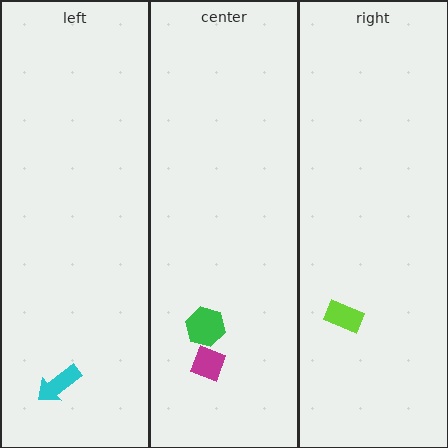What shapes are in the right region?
The lime rectangle.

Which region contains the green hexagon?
The center region.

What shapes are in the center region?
The green hexagon, the magenta diamond.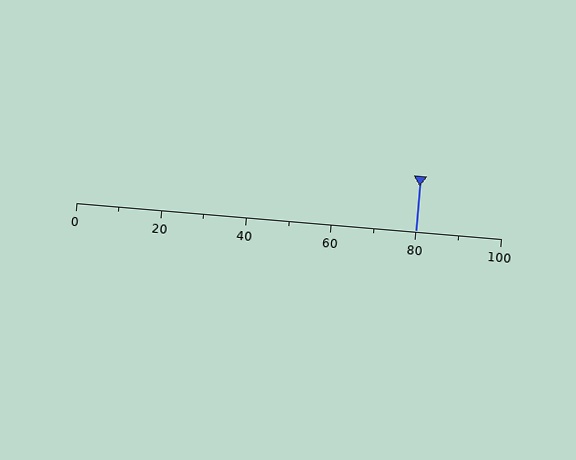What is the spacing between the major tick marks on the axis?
The major ticks are spaced 20 apart.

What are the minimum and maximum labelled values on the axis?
The axis runs from 0 to 100.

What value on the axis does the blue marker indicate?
The marker indicates approximately 80.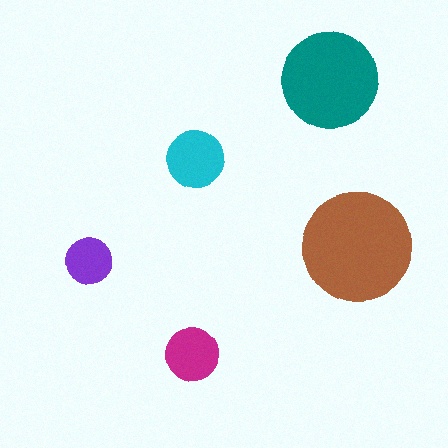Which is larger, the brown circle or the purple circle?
The brown one.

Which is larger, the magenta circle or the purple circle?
The magenta one.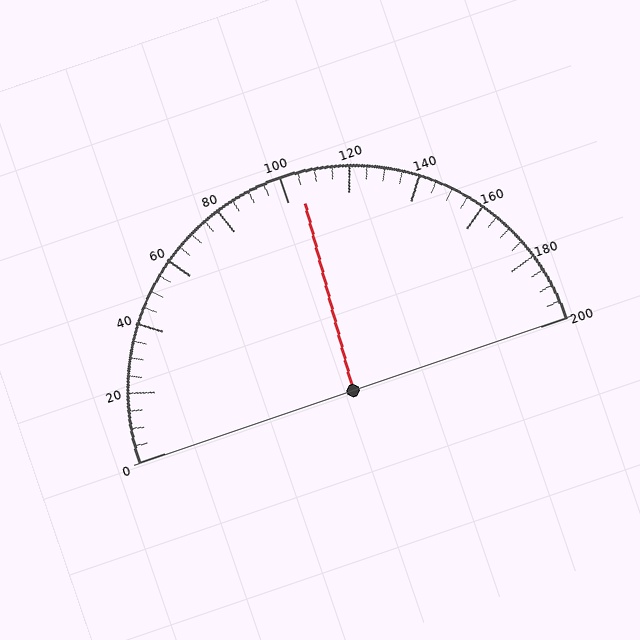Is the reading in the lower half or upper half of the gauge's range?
The reading is in the upper half of the range (0 to 200).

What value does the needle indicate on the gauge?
The needle indicates approximately 105.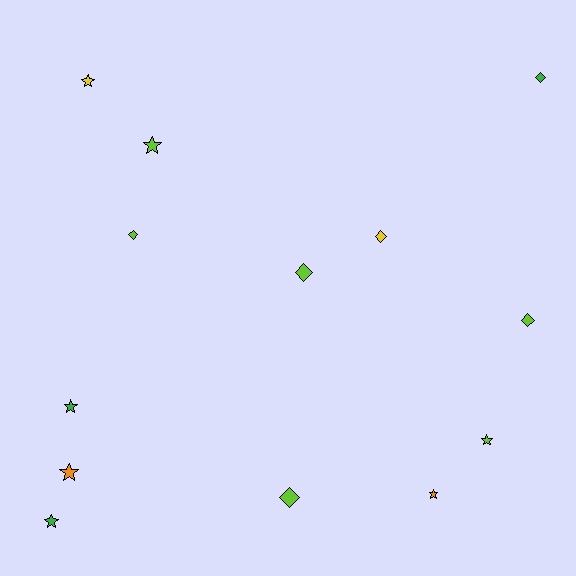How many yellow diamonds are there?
There is 1 yellow diamond.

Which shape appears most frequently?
Star, with 7 objects.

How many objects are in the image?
There are 13 objects.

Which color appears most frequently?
Lime, with 6 objects.